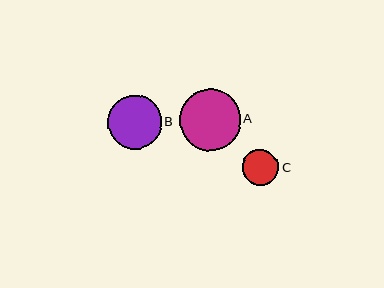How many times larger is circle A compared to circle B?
Circle A is approximately 1.2 times the size of circle B.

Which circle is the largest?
Circle A is the largest with a size of approximately 61 pixels.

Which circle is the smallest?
Circle C is the smallest with a size of approximately 37 pixels.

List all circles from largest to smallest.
From largest to smallest: A, B, C.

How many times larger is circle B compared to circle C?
Circle B is approximately 1.5 times the size of circle C.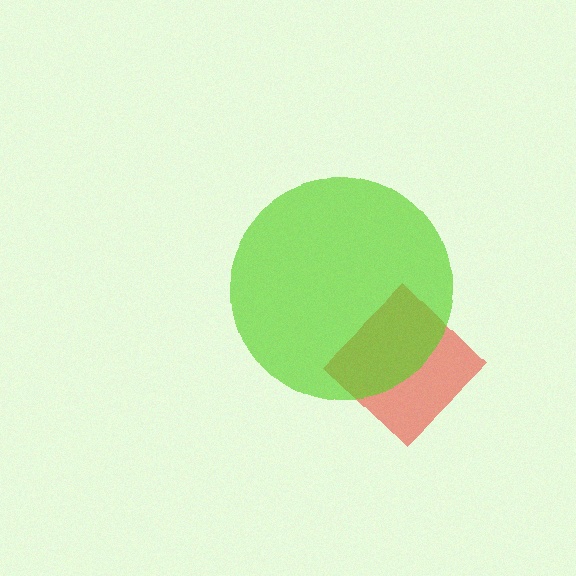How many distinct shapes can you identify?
There are 2 distinct shapes: a red diamond, a lime circle.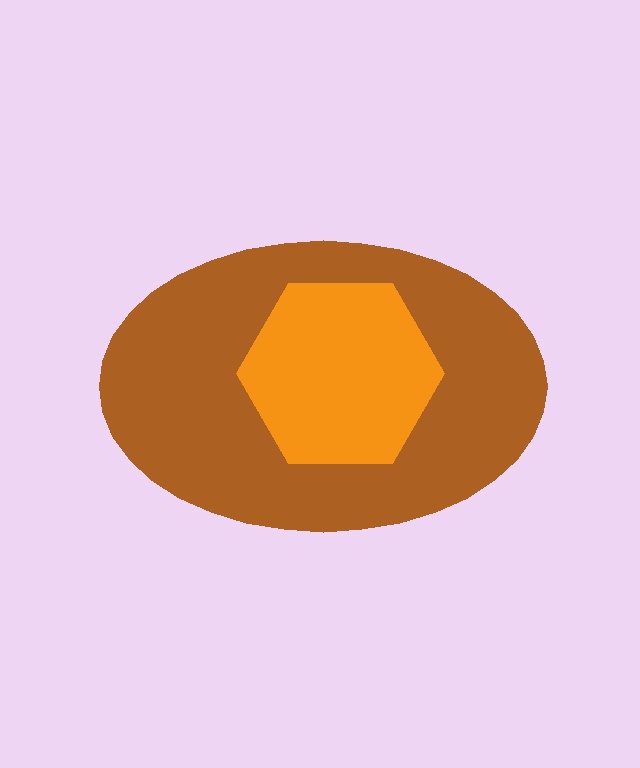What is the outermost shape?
The brown ellipse.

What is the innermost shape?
The orange hexagon.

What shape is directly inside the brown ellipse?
The orange hexagon.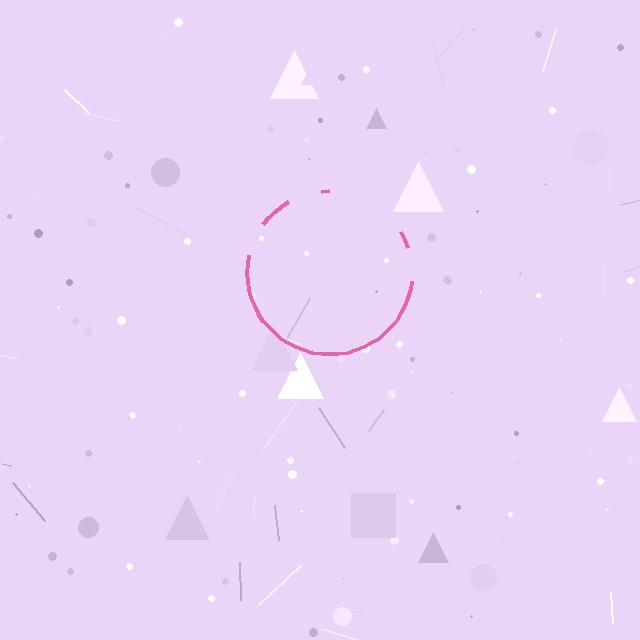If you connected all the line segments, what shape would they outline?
They would outline a circle.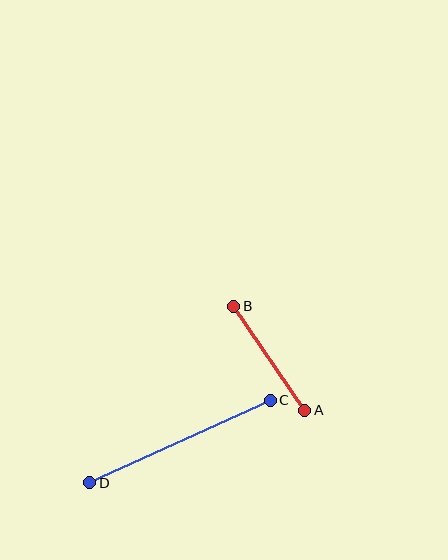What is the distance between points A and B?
The distance is approximately 126 pixels.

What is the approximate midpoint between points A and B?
The midpoint is at approximately (269, 358) pixels.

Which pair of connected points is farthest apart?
Points C and D are farthest apart.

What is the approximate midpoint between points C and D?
The midpoint is at approximately (180, 442) pixels.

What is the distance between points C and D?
The distance is approximately 199 pixels.